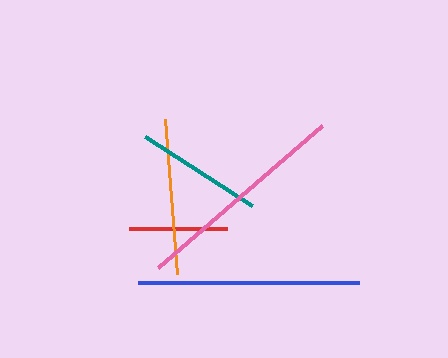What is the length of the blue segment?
The blue segment is approximately 220 pixels long.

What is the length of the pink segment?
The pink segment is approximately 217 pixels long.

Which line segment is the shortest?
The red line is the shortest at approximately 98 pixels.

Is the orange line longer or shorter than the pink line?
The pink line is longer than the orange line.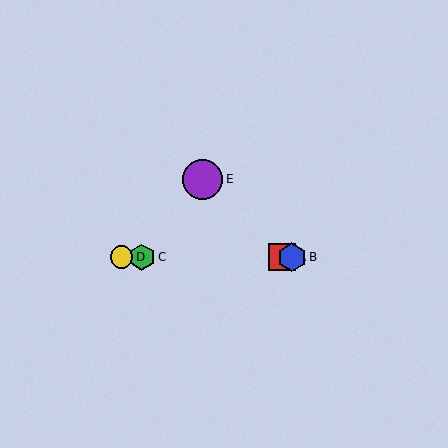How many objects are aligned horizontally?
4 objects (A, B, C, D) are aligned horizontally.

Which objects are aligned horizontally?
Objects A, B, C, D are aligned horizontally.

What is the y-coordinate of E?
Object E is at y≈179.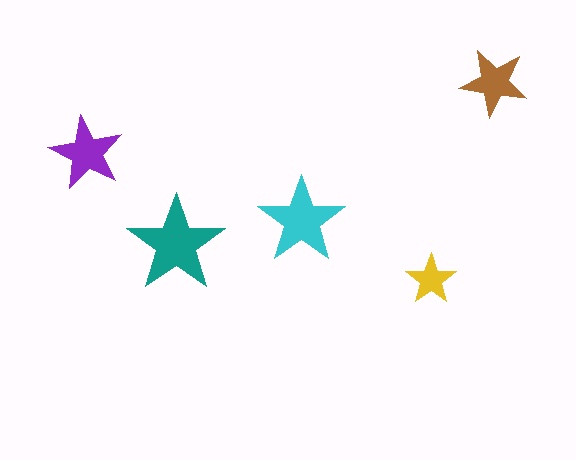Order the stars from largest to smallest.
the teal one, the cyan one, the purple one, the brown one, the yellow one.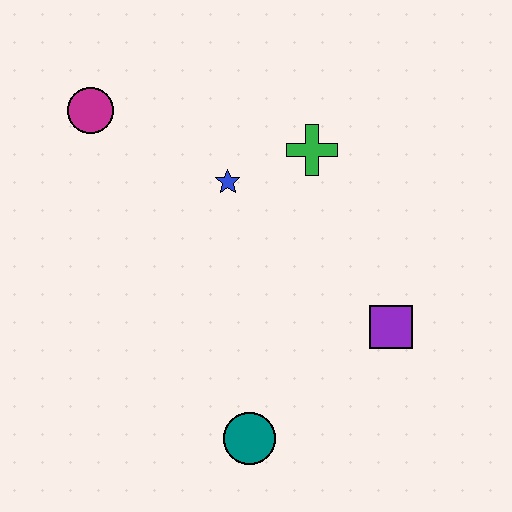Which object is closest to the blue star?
The green cross is closest to the blue star.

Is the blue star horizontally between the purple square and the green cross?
No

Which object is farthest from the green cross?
The teal circle is farthest from the green cross.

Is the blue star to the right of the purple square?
No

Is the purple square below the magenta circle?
Yes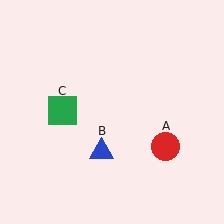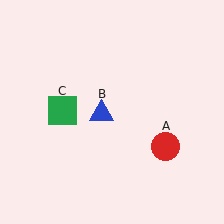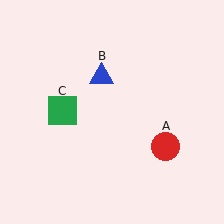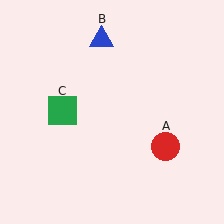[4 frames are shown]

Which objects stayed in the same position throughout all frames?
Red circle (object A) and green square (object C) remained stationary.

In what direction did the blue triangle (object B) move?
The blue triangle (object B) moved up.